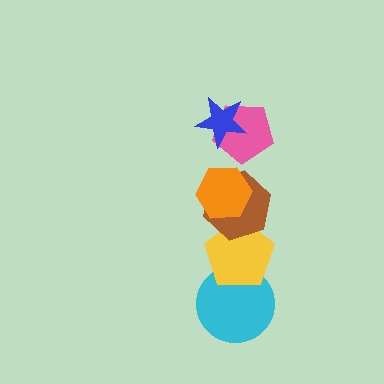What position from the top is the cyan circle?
The cyan circle is 6th from the top.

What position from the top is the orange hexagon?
The orange hexagon is 3rd from the top.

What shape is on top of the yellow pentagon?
The brown hexagon is on top of the yellow pentagon.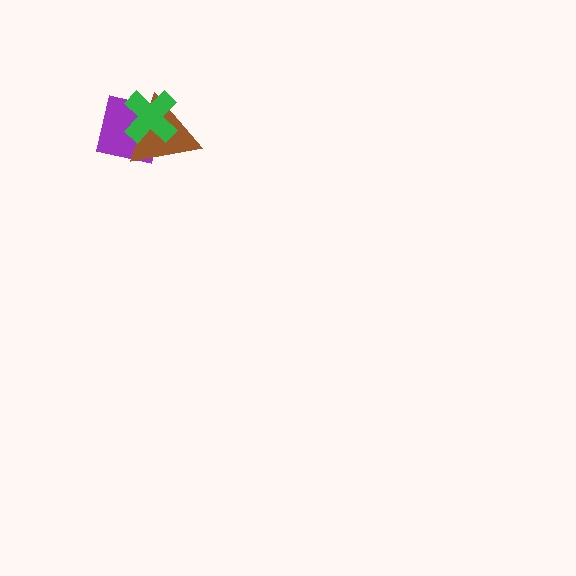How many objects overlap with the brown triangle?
2 objects overlap with the brown triangle.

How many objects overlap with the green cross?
2 objects overlap with the green cross.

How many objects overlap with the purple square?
2 objects overlap with the purple square.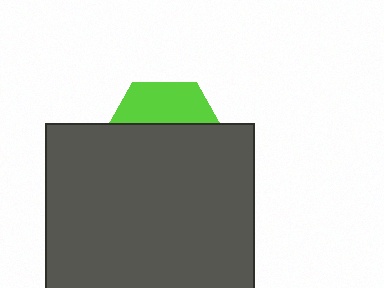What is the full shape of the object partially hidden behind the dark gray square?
The partially hidden object is a lime hexagon.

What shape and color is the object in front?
The object in front is a dark gray square.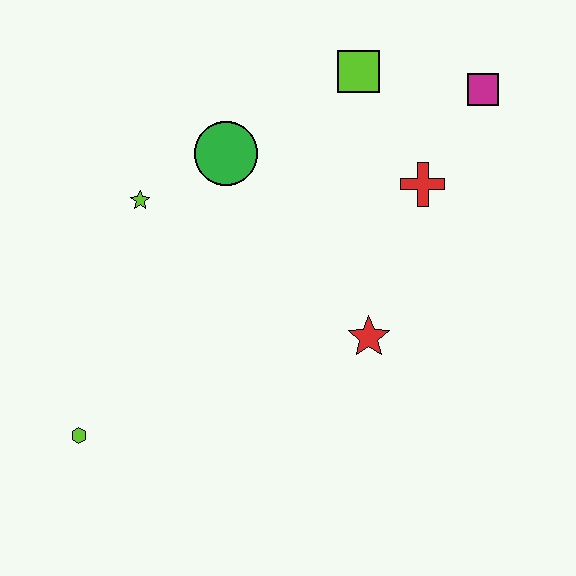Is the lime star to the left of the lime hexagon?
No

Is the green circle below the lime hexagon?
No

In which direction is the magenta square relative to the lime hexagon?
The magenta square is to the right of the lime hexagon.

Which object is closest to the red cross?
The magenta square is closest to the red cross.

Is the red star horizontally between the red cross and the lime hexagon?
Yes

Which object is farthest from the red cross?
The lime hexagon is farthest from the red cross.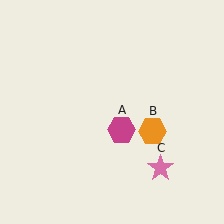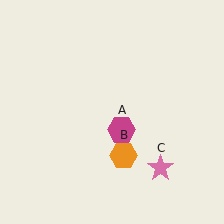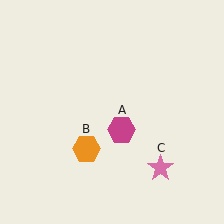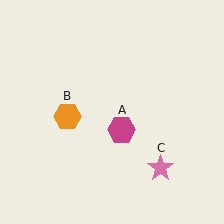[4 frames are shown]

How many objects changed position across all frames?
1 object changed position: orange hexagon (object B).